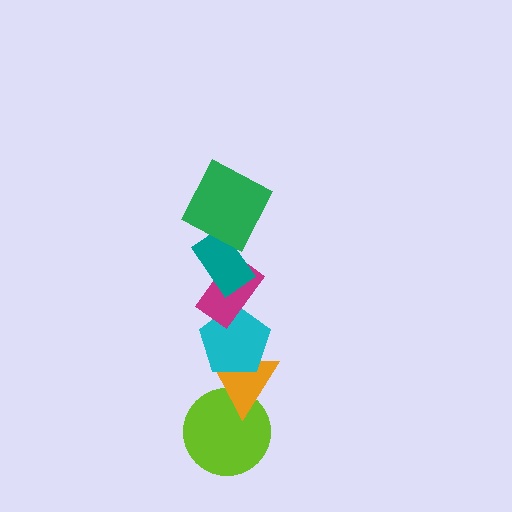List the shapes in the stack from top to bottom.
From top to bottom: the green square, the teal rectangle, the magenta rectangle, the cyan pentagon, the orange triangle, the lime circle.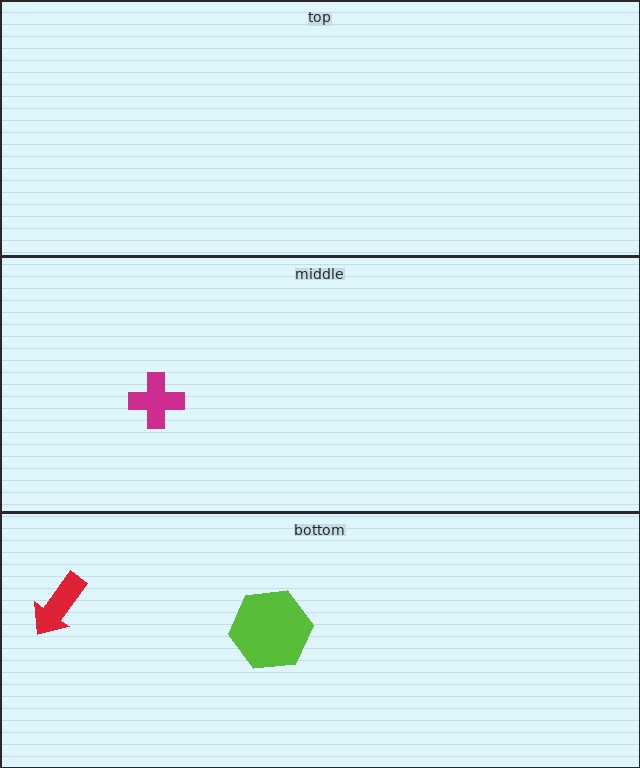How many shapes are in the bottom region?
2.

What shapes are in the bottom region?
The red arrow, the lime hexagon.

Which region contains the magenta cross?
The middle region.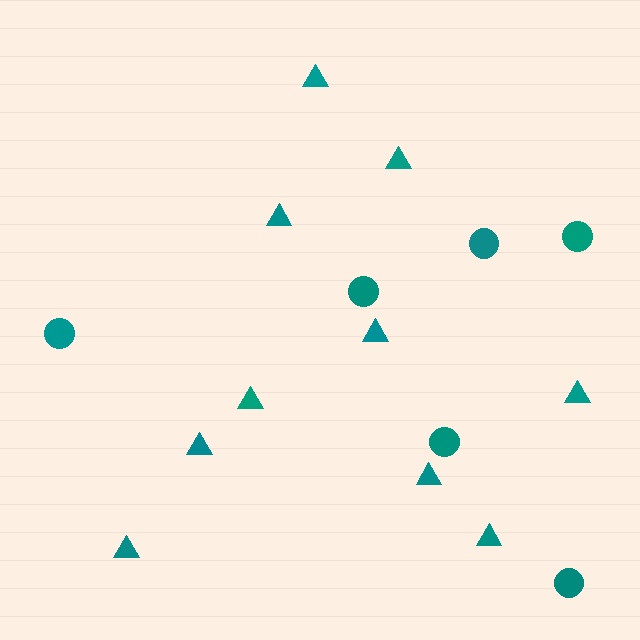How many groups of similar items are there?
There are 2 groups: one group of triangles (10) and one group of circles (6).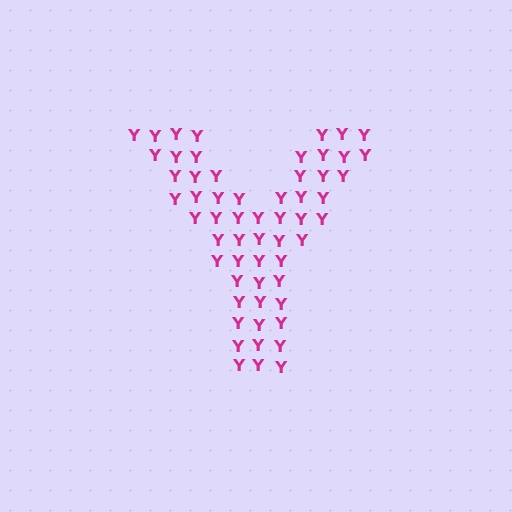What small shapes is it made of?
It is made of small letter Y's.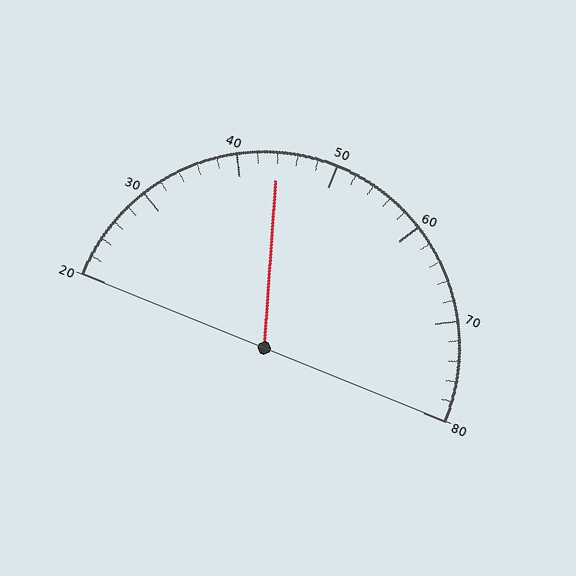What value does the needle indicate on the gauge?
The needle indicates approximately 44.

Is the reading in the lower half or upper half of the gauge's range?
The reading is in the lower half of the range (20 to 80).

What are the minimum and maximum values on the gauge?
The gauge ranges from 20 to 80.